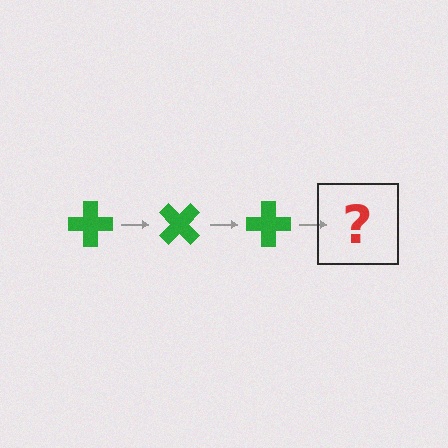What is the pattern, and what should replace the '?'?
The pattern is that the cross rotates 45 degrees each step. The '?' should be a green cross rotated 135 degrees.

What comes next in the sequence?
The next element should be a green cross rotated 135 degrees.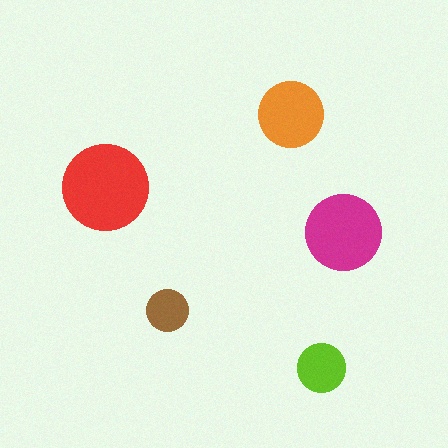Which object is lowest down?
The lime circle is bottommost.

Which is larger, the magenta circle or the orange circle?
The magenta one.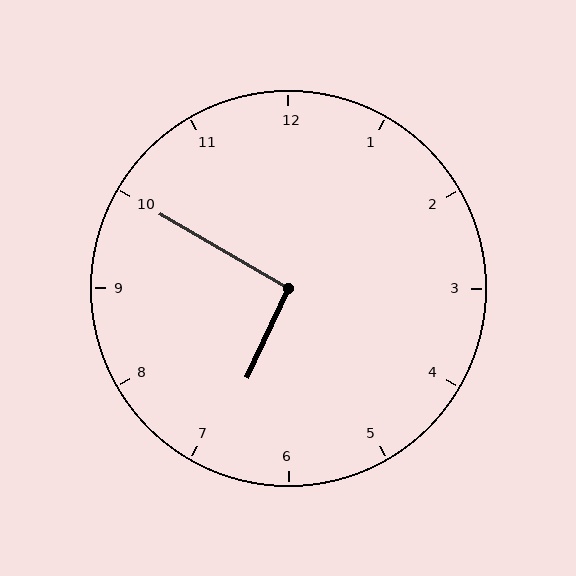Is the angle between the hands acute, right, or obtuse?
It is right.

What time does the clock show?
6:50.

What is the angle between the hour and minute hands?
Approximately 95 degrees.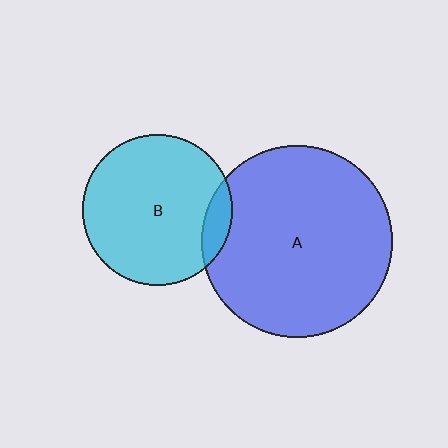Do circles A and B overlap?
Yes.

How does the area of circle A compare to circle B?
Approximately 1.6 times.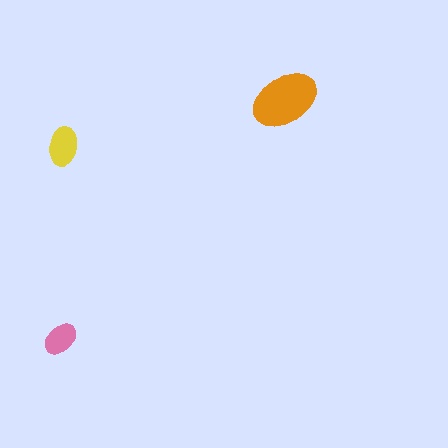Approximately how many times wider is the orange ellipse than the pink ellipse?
About 2 times wider.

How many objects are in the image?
There are 3 objects in the image.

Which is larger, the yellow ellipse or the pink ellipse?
The yellow one.